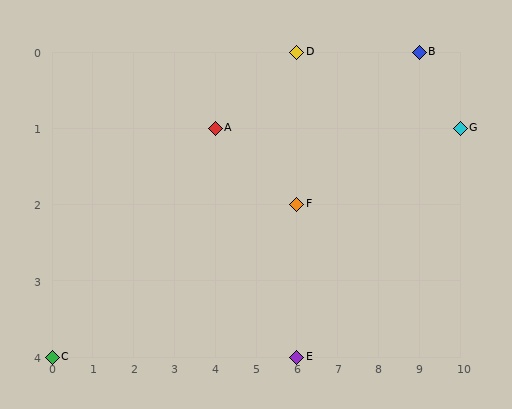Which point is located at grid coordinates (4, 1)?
Point A is at (4, 1).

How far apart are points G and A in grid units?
Points G and A are 6 columns apart.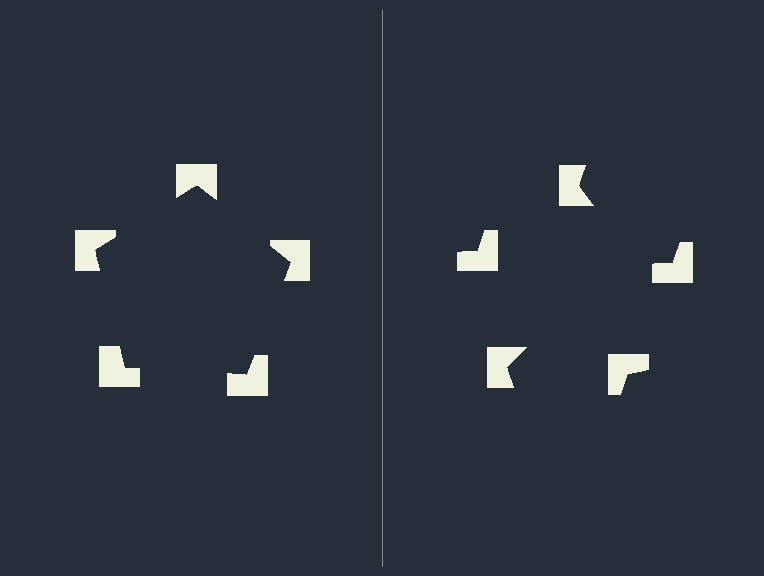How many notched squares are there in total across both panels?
10 — 5 on each side.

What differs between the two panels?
The notched squares are positioned identically on both sides; only the wedge orientations differ. On the left they align to a pentagon; on the right they are misaligned.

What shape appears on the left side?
An illusory pentagon.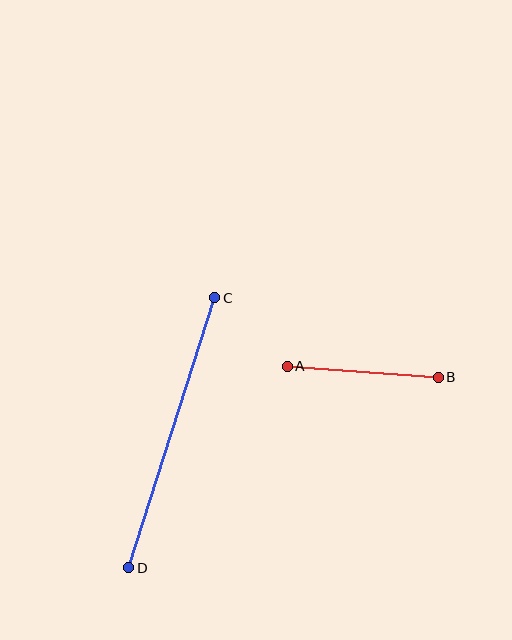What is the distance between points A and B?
The distance is approximately 151 pixels.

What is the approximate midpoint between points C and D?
The midpoint is at approximately (172, 433) pixels.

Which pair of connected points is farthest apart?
Points C and D are farthest apart.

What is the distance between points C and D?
The distance is approximately 284 pixels.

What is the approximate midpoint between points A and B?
The midpoint is at approximately (363, 372) pixels.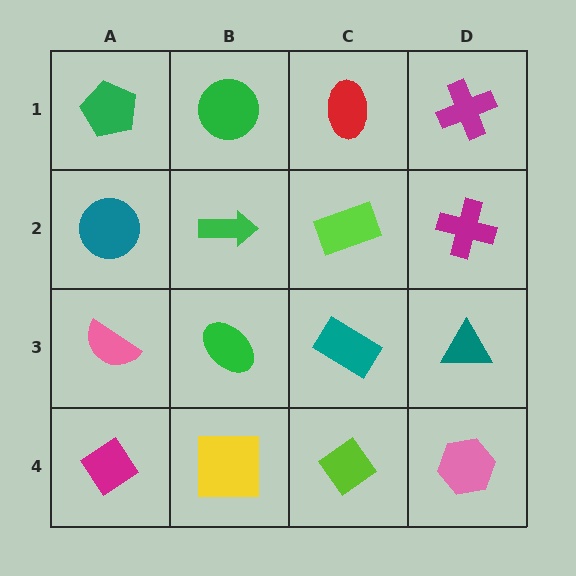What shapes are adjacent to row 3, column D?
A magenta cross (row 2, column D), a pink hexagon (row 4, column D), a teal rectangle (row 3, column C).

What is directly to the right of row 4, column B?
A lime diamond.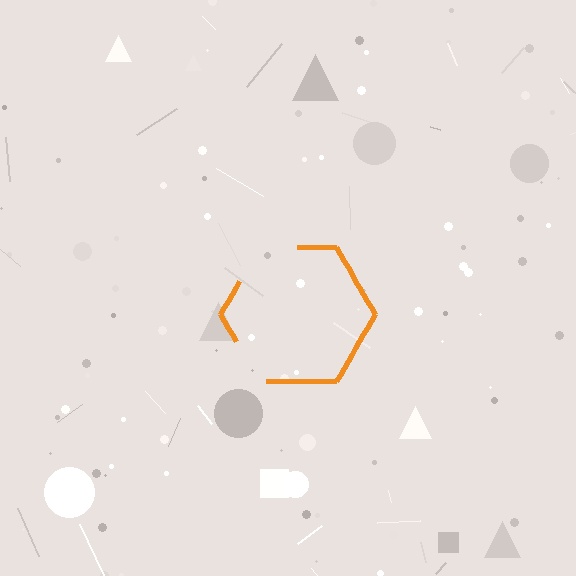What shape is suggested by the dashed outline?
The dashed outline suggests a hexagon.